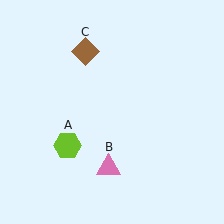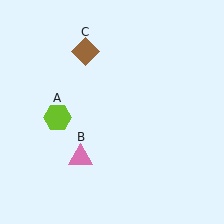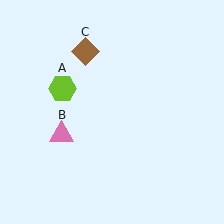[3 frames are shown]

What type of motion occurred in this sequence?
The lime hexagon (object A), pink triangle (object B) rotated clockwise around the center of the scene.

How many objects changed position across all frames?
2 objects changed position: lime hexagon (object A), pink triangle (object B).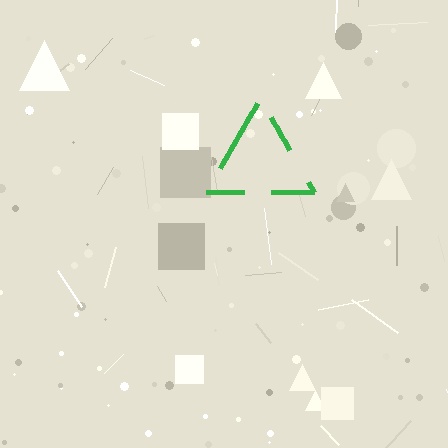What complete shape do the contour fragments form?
The contour fragments form a triangle.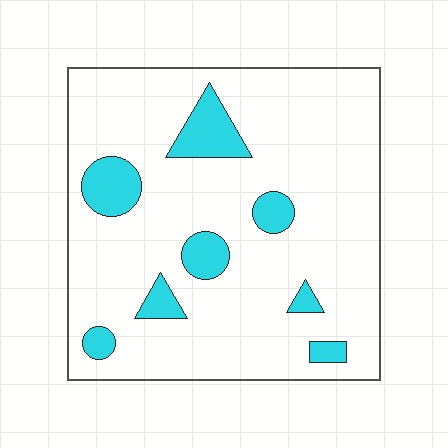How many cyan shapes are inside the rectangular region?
8.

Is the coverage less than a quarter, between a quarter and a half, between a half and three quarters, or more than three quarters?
Less than a quarter.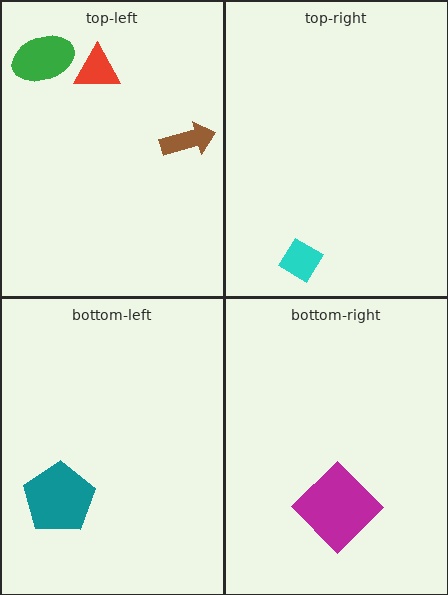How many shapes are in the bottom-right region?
1.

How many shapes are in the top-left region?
3.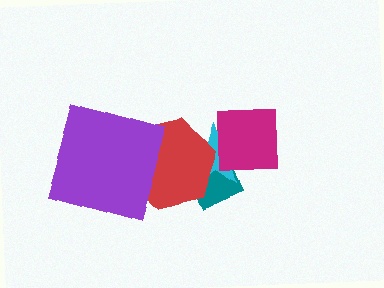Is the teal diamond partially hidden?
Yes, it is partially covered by another shape.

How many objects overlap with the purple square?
1 object overlaps with the purple square.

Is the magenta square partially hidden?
No, no other shape covers it.